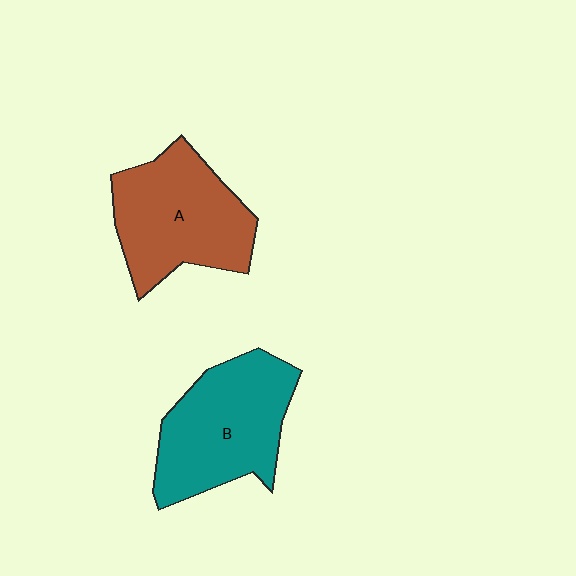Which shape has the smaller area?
Shape A (brown).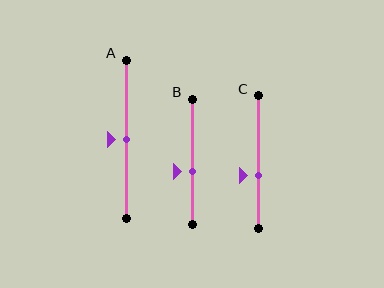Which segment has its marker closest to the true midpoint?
Segment A has its marker closest to the true midpoint.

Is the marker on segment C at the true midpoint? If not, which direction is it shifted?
No, the marker on segment C is shifted downward by about 10% of the segment length.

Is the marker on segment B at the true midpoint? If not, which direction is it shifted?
No, the marker on segment B is shifted downward by about 7% of the segment length.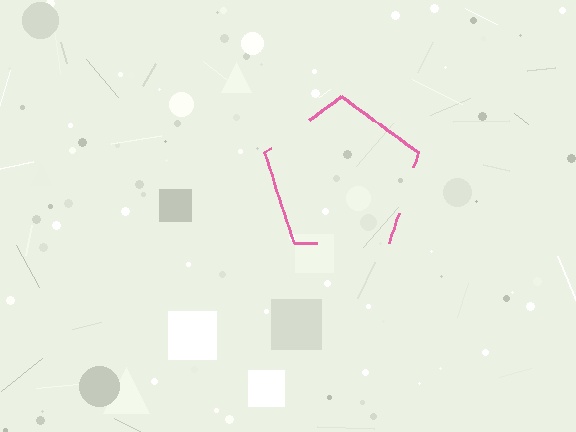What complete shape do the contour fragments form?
The contour fragments form a pentagon.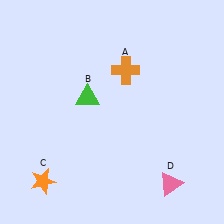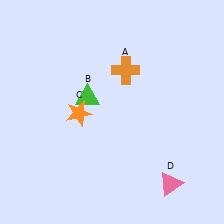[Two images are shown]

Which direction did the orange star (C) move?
The orange star (C) moved up.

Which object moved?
The orange star (C) moved up.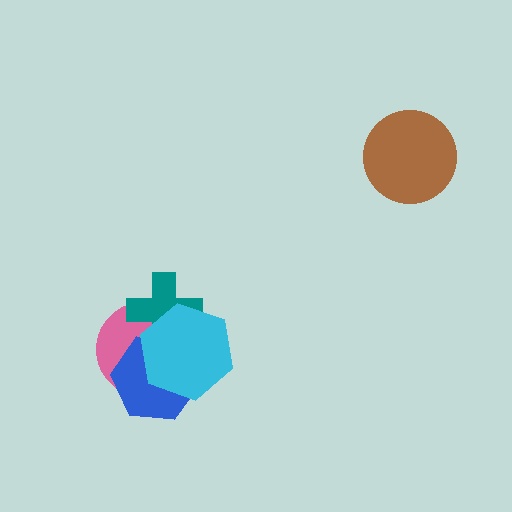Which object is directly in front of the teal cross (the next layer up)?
The blue hexagon is directly in front of the teal cross.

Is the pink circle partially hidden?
Yes, it is partially covered by another shape.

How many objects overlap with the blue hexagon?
3 objects overlap with the blue hexagon.